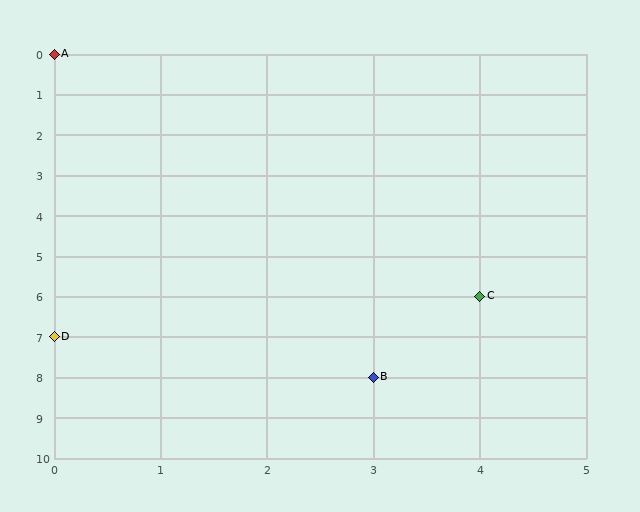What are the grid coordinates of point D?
Point D is at grid coordinates (0, 7).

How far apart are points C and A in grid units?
Points C and A are 4 columns and 6 rows apart (about 7.2 grid units diagonally).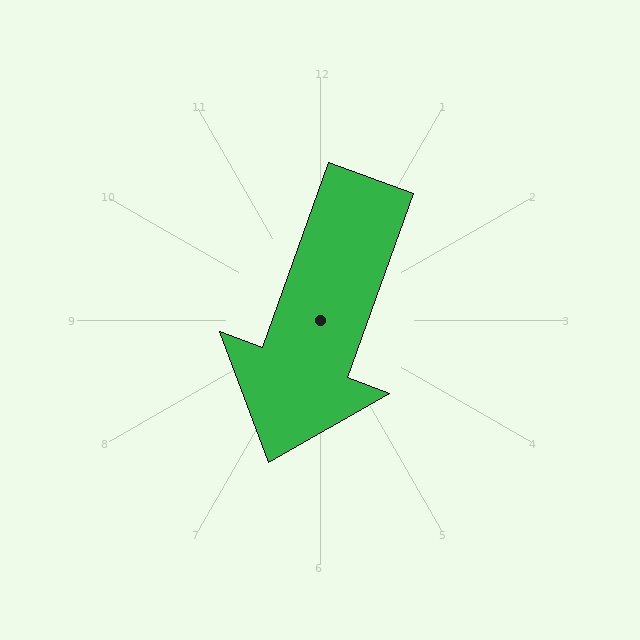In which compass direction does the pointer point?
South.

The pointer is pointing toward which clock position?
Roughly 7 o'clock.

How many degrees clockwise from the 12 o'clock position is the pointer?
Approximately 200 degrees.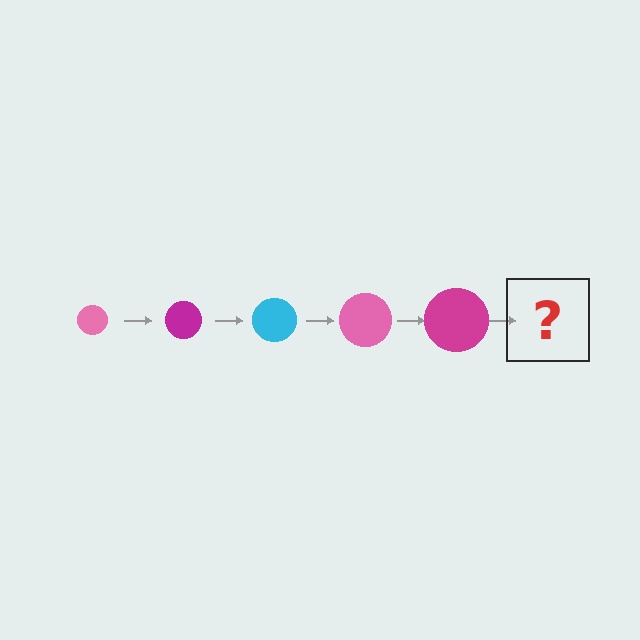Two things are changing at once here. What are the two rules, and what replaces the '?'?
The two rules are that the circle grows larger each step and the color cycles through pink, magenta, and cyan. The '?' should be a cyan circle, larger than the previous one.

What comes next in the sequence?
The next element should be a cyan circle, larger than the previous one.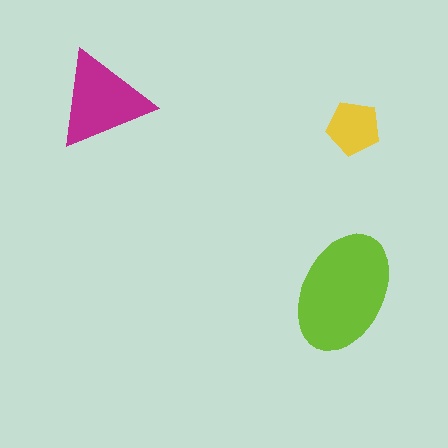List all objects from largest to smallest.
The lime ellipse, the magenta triangle, the yellow pentagon.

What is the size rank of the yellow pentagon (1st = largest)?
3rd.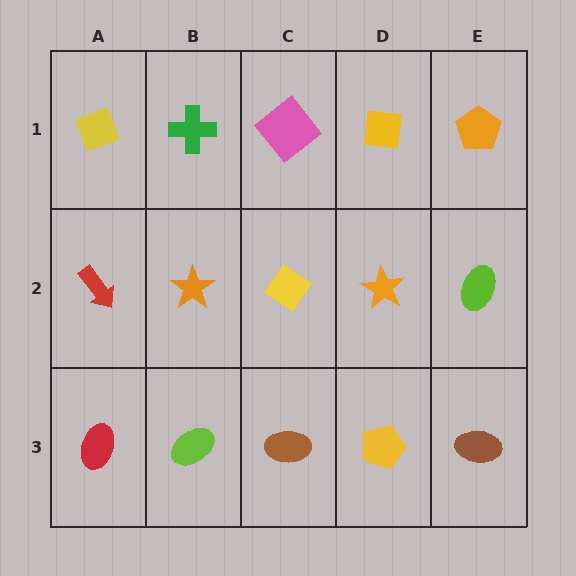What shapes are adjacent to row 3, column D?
An orange star (row 2, column D), a brown ellipse (row 3, column C), a brown ellipse (row 3, column E).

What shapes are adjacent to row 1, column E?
A lime ellipse (row 2, column E), a yellow square (row 1, column D).